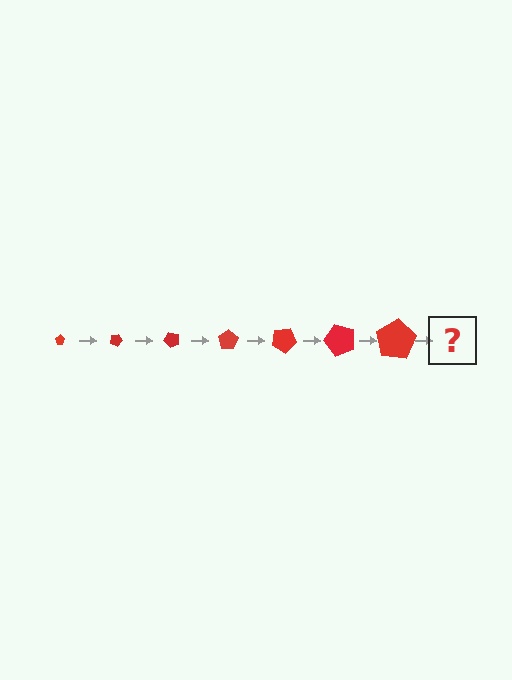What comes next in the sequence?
The next element should be a pentagon, larger than the previous one and rotated 175 degrees from the start.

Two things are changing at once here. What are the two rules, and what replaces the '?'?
The two rules are that the pentagon grows larger each step and it rotates 25 degrees each step. The '?' should be a pentagon, larger than the previous one and rotated 175 degrees from the start.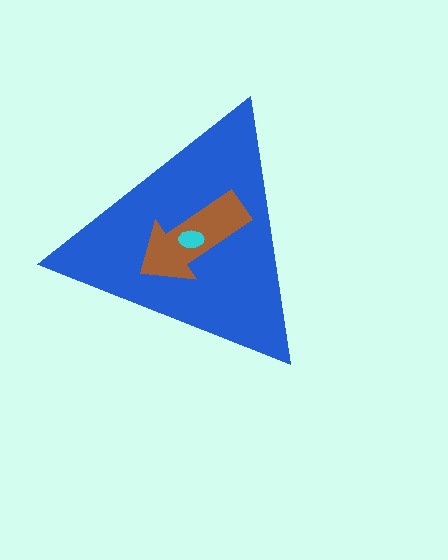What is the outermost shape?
The blue triangle.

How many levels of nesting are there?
3.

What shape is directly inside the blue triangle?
The brown arrow.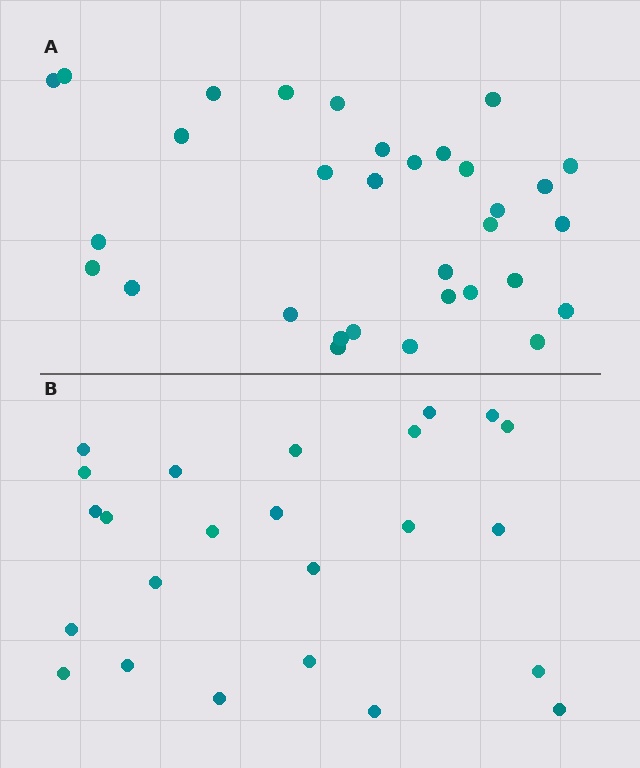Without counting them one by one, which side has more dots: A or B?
Region A (the top region) has more dots.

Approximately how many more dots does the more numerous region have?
Region A has roughly 8 or so more dots than region B.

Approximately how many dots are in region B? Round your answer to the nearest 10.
About 20 dots. (The exact count is 24, which rounds to 20.)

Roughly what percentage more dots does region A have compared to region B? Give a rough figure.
About 35% more.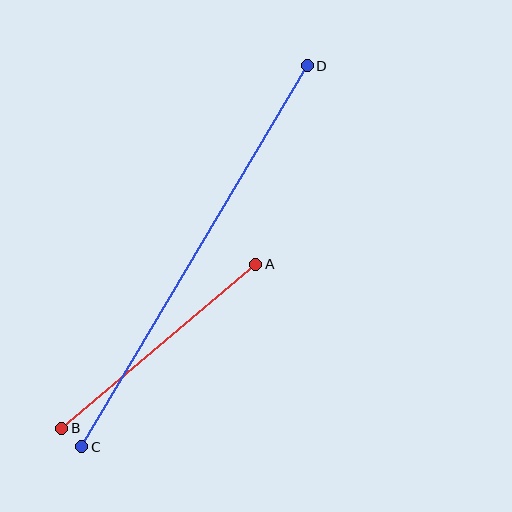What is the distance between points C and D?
The distance is approximately 443 pixels.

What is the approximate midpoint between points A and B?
The midpoint is at approximately (159, 346) pixels.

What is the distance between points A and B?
The distance is approximately 254 pixels.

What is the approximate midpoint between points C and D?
The midpoint is at approximately (195, 256) pixels.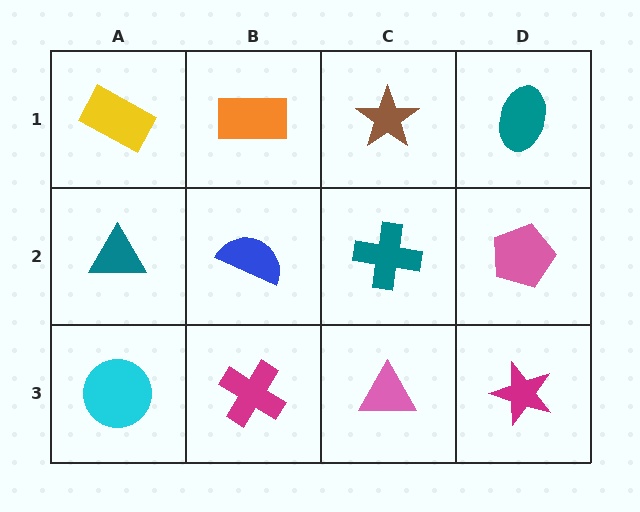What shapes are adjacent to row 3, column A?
A teal triangle (row 2, column A), a magenta cross (row 3, column B).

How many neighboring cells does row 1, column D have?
2.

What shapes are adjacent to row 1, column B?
A blue semicircle (row 2, column B), a yellow rectangle (row 1, column A), a brown star (row 1, column C).